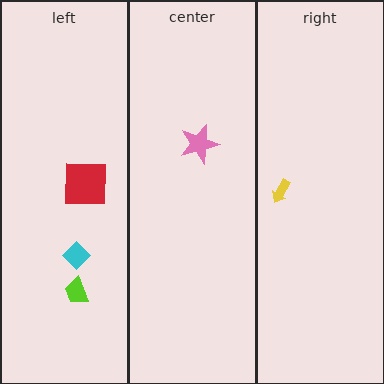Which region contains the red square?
The left region.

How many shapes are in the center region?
1.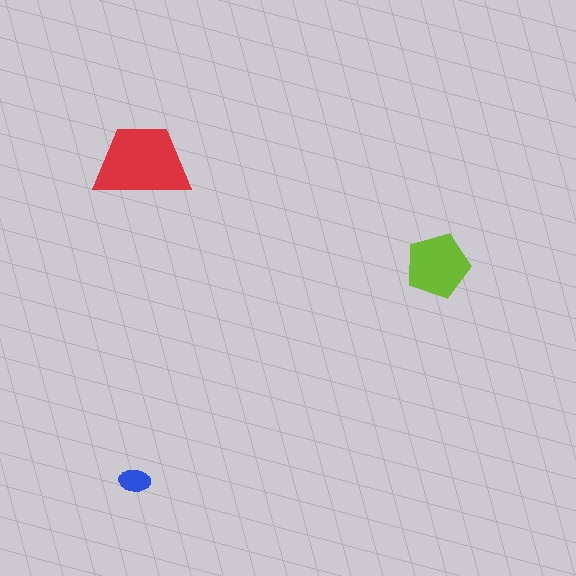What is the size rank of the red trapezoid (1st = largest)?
1st.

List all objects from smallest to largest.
The blue ellipse, the lime pentagon, the red trapezoid.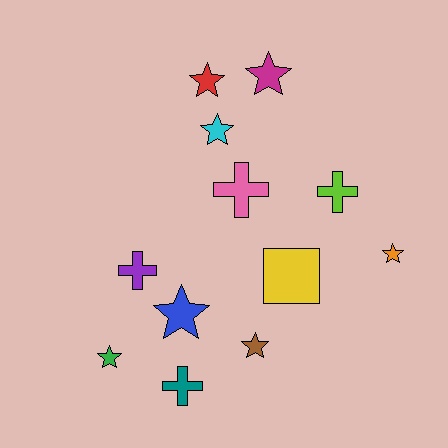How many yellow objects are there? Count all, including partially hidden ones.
There is 1 yellow object.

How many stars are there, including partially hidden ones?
There are 7 stars.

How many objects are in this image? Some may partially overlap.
There are 12 objects.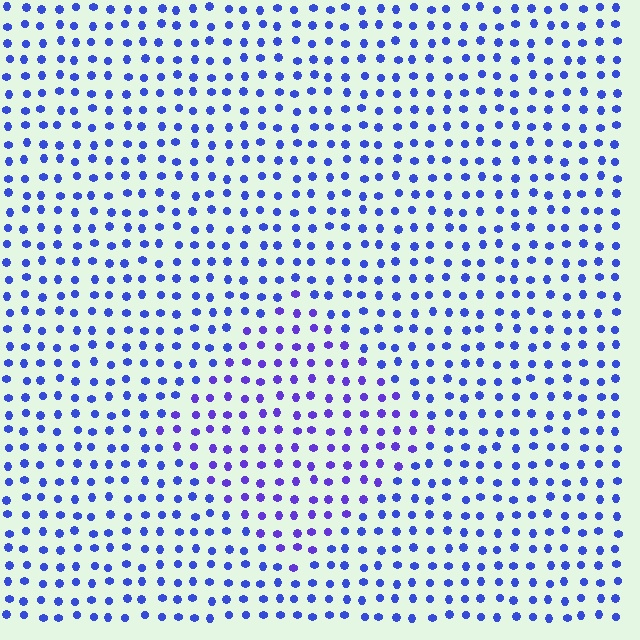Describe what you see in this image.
The image is filled with small blue elements in a uniform arrangement. A diamond-shaped region is visible where the elements are tinted to a slightly different hue, forming a subtle color boundary.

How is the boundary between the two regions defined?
The boundary is defined purely by a slight shift in hue (about 25 degrees). Spacing, size, and orientation are identical on both sides.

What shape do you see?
I see a diamond.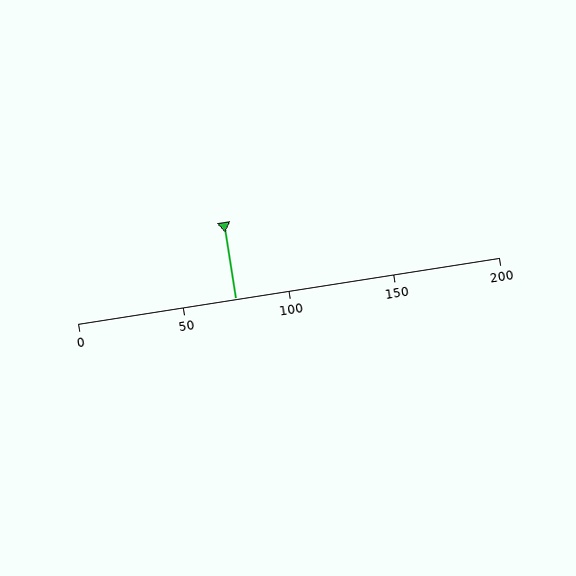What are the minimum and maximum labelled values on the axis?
The axis runs from 0 to 200.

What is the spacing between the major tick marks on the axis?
The major ticks are spaced 50 apart.